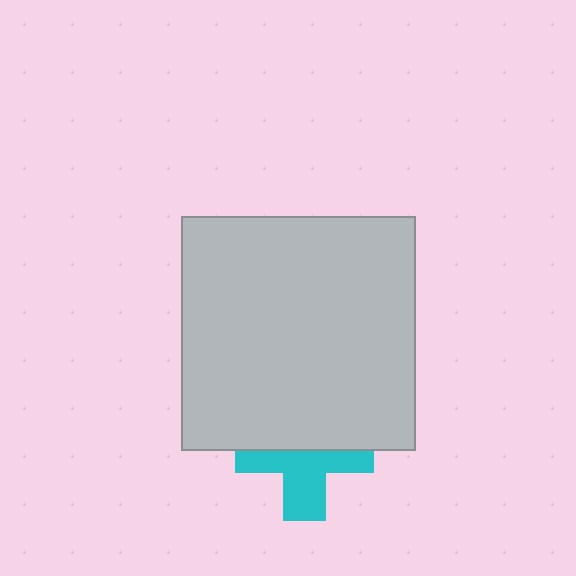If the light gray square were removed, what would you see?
You would see the complete cyan cross.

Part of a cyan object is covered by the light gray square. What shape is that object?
It is a cross.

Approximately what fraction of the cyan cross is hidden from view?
Roughly 50% of the cyan cross is hidden behind the light gray square.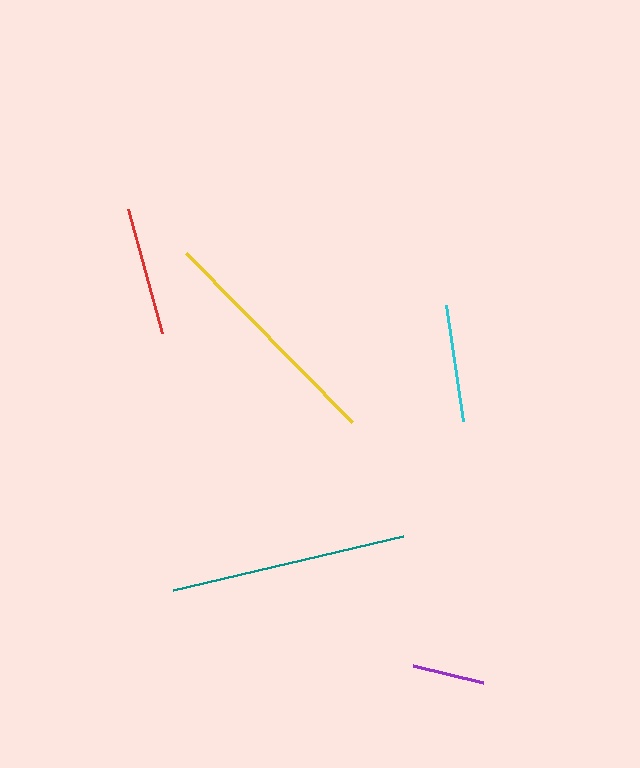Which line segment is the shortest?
The purple line is the shortest at approximately 72 pixels.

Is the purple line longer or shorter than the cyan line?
The cyan line is longer than the purple line.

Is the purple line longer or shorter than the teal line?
The teal line is longer than the purple line.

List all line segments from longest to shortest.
From longest to shortest: yellow, teal, red, cyan, purple.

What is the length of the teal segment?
The teal segment is approximately 236 pixels long.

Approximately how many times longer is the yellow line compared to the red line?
The yellow line is approximately 1.8 times the length of the red line.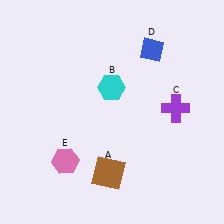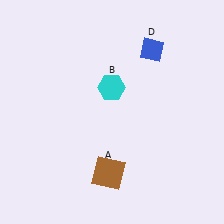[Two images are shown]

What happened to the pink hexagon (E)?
The pink hexagon (E) was removed in Image 2. It was in the bottom-left area of Image 1.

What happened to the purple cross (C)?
The purple cross (C) was removed in Image 2. It was in the top-right area of Image 1.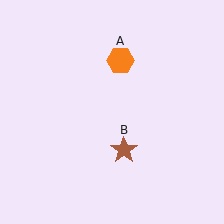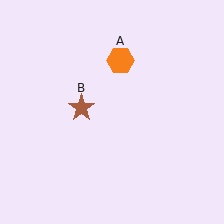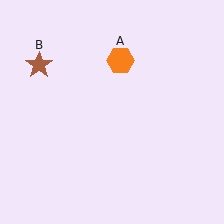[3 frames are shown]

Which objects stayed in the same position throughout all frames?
Orange hexagon (object A) remained stationary.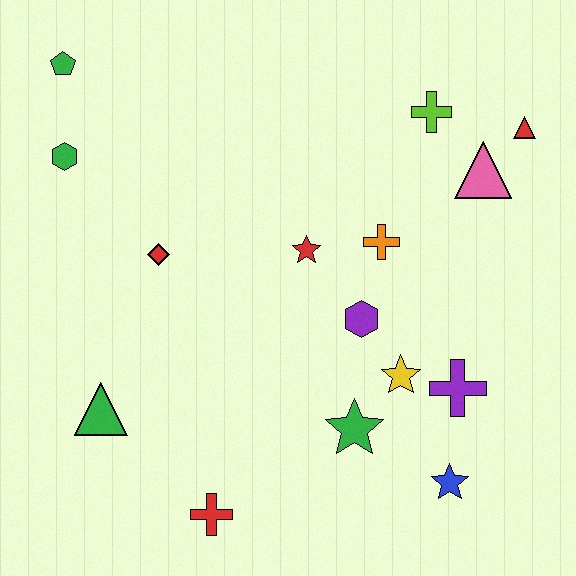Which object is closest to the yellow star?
The purple cross is closest to the yellow star.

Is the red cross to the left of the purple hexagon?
Yes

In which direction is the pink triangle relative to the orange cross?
The pink triangle is to the right of the orange cross.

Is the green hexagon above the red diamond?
Yes